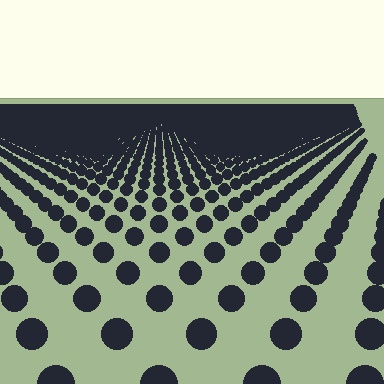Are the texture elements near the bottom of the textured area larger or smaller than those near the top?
Larger. Near the bottom, elements are closer to the viewer and appear at a bigger on-screen size.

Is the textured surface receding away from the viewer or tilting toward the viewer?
The surface is receding away from the viewer. Texture elements get smaller and denser toward the top.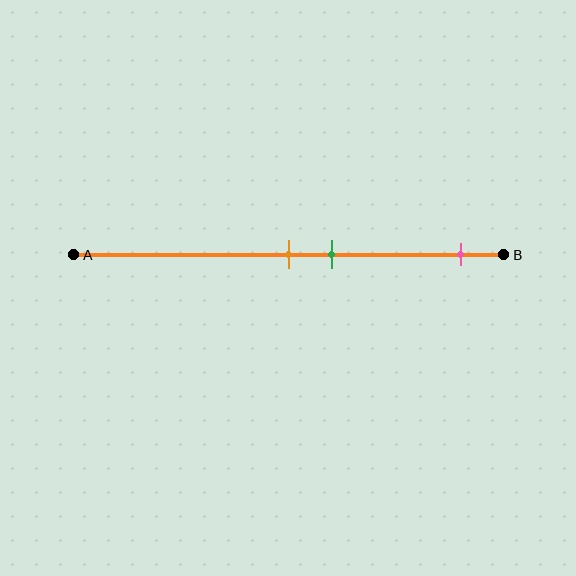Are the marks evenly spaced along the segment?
No, the marks are not evenly spaced.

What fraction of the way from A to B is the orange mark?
The orange mark is approximately 50% (0.5) of the way from A to B.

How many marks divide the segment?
There are 3 marks dividing the segment.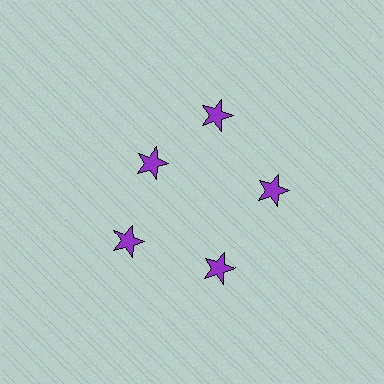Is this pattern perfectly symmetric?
No. The 5 purple stars are arranged in a ring, but one element near the 10 o'clock position is pulled inward toward the center, breaking the 5-fold rotational symmetry.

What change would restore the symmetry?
The symmetry would be restored by moving it outward, back onto the ring so that all 5 stars sit at equal angles and equal distance from the center.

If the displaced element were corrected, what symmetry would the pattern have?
It would have 5-fold rotational symmetry — the pattern would map onto itself every 72 degrees.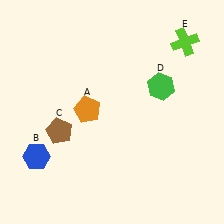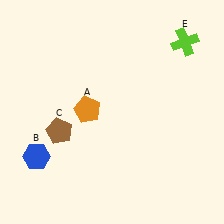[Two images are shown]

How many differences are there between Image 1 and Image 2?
There is 1 difference between the two images.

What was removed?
The green hexagon (D) was removed in Image 2.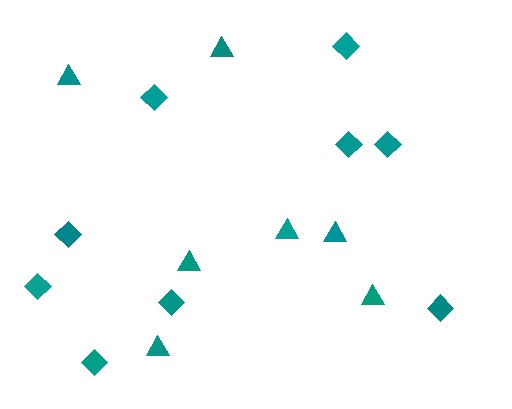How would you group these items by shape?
There are 2 groups: one group of diamonds (9) and one group of triangles (7).